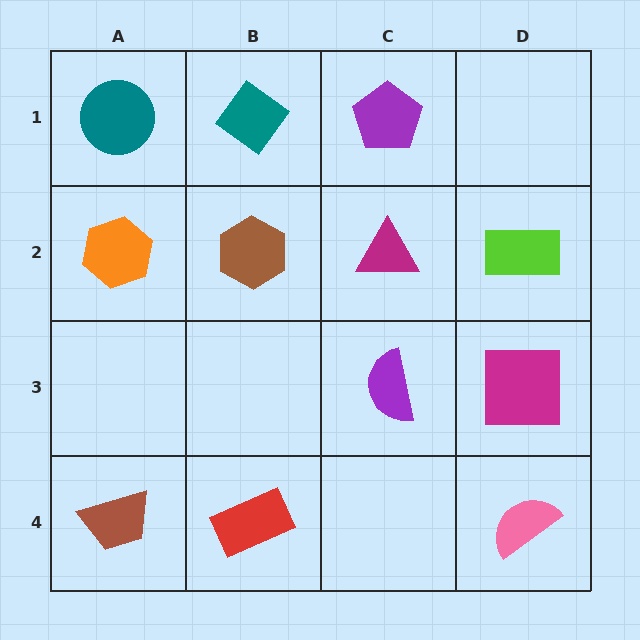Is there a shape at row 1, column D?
No, that cell is empty.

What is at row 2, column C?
A magenta triangle.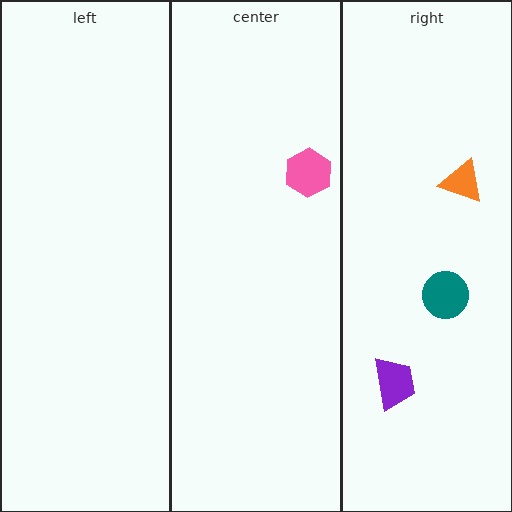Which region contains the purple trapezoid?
The right region.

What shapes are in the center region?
The pink hexagon.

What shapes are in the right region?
The orange triangle, the purple trapezoid, the teal circle.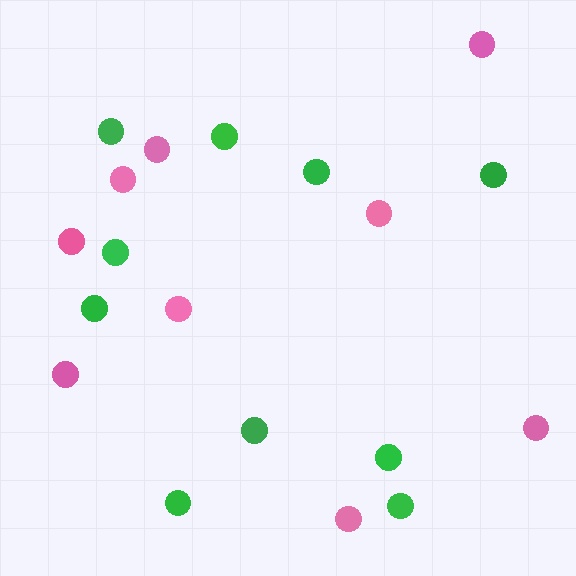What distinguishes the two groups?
There are 2 groups: one group of pink circles (9) and one group of green circles (10).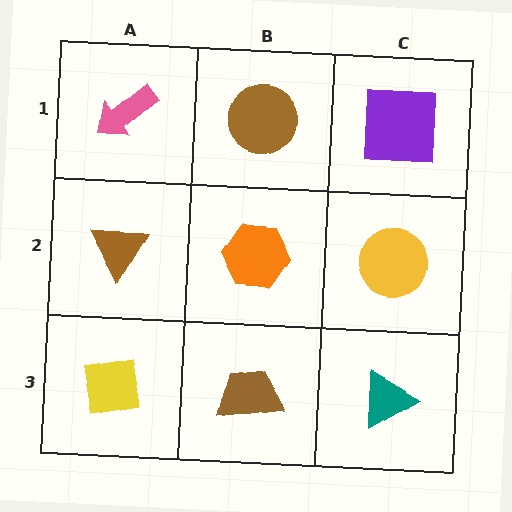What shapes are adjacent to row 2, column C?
A purple square (row 1, column C), a teal triangle (row 3, column C), an orange hexagon (row 2, column B).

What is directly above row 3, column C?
A yellow circle.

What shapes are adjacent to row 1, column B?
An orange hexagon (row 2, column B), a pink arrow (row 1, column A), a purple square (row 1, column C).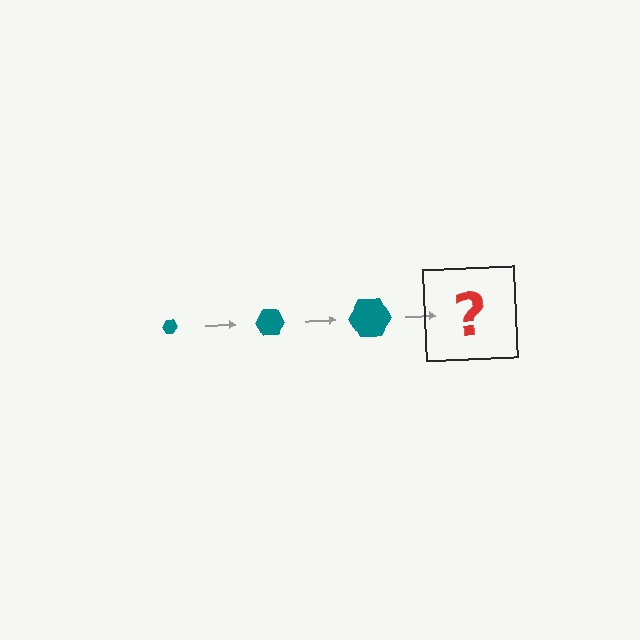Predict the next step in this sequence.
The next step is a teal hexagon, larger than the previous one.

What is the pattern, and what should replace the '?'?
The pattern is that the hexagon gets progressively larger each step. The '?' should be a teal hexagon, larger than the previous one.